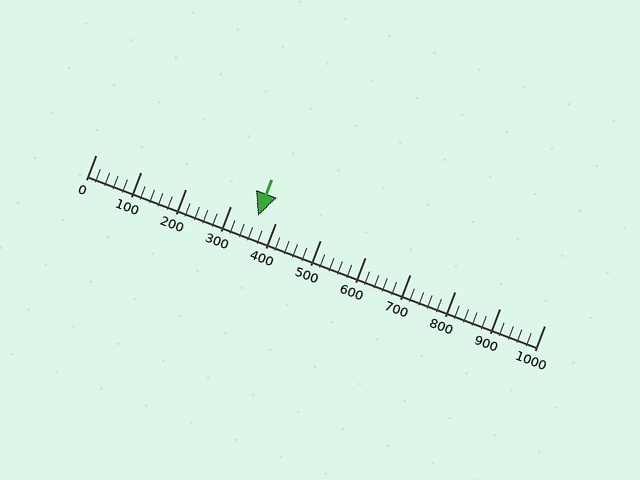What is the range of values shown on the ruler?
The ruler shows values from 0 to 1000.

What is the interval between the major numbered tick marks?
The major tick marks are spaced 100 units apart.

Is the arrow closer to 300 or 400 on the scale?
The arrow is closer to 400.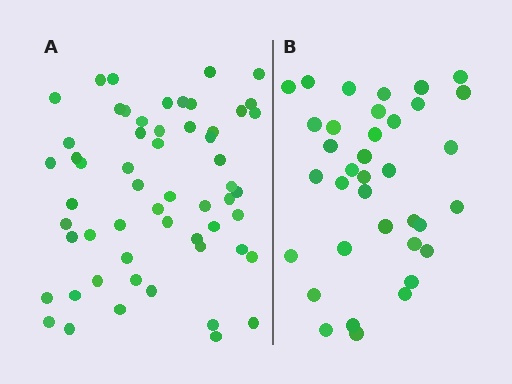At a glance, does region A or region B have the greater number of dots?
Region A (the left region) has more dots.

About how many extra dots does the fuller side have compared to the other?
Region A has approximately 20 more dots than region B.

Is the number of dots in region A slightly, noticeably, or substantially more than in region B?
Region A has substantially more. The ratio is roughly 1.6 to 1.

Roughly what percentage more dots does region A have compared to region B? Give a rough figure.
About 60% more.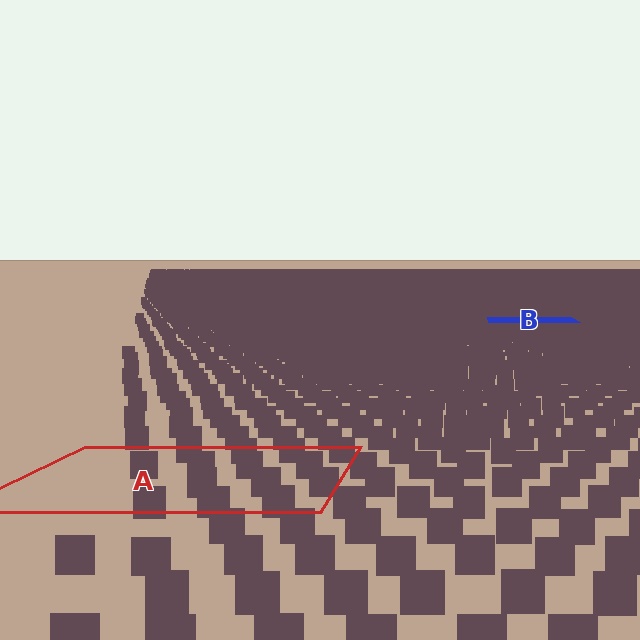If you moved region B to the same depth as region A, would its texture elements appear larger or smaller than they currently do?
They would appear larger. At a closer depth, the same texture elements are projected at a bigger on-screen size.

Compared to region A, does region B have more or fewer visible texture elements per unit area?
Region B has more texture elements per unit area — they are packed more densely because it is farther away.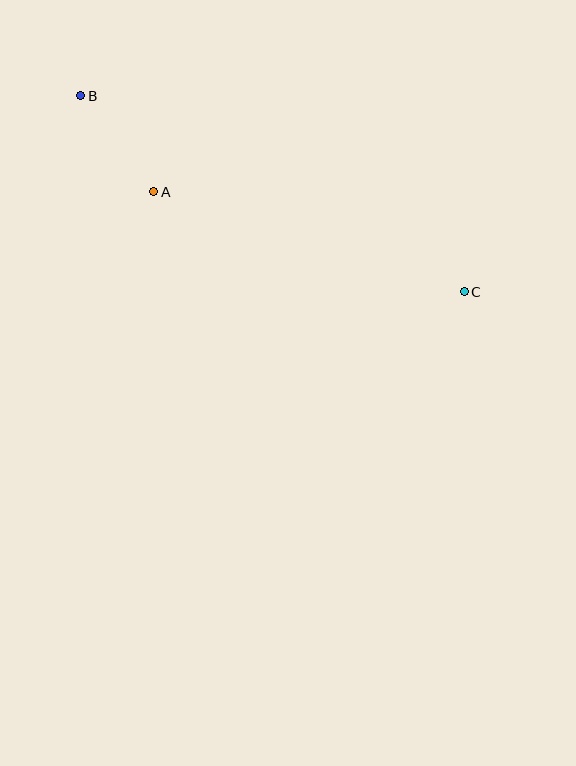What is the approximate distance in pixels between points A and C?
The distance between A and C is approximately 326 pixels.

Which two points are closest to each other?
Points A and B are closest to each other.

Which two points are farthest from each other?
Points B and C are farthest from each other.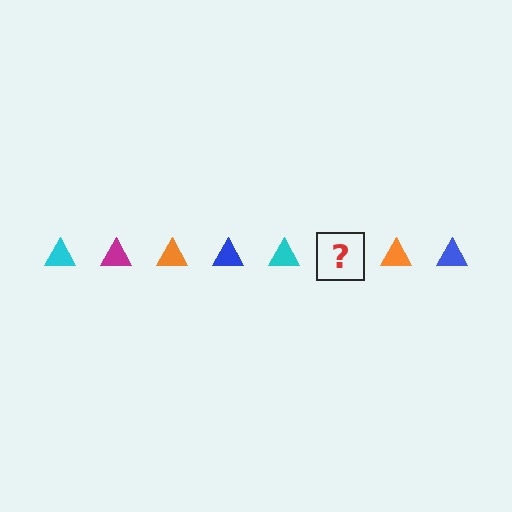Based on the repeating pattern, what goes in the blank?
The blank should be a magenta triangle.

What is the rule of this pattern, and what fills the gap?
The rule is that the pattern cycles through cyan, magenta, orange, blue triangles. The gap should be filled with a magenta triangle.